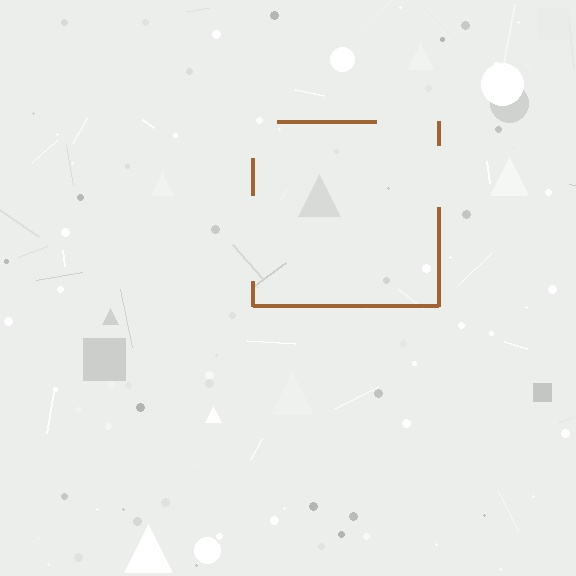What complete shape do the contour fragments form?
The contour fragments form a square.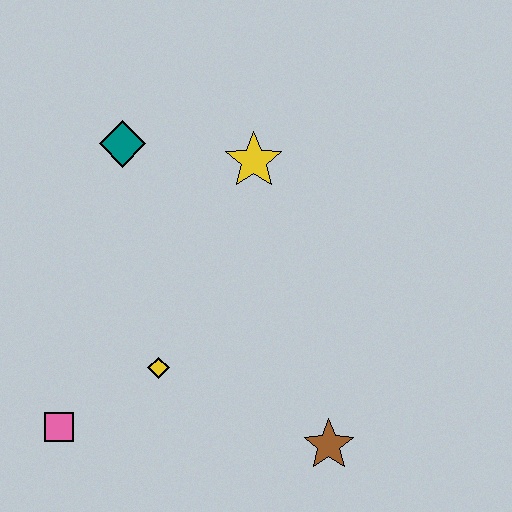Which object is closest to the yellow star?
The teal diamond is closest to the yellow star.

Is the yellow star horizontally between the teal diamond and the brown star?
Yes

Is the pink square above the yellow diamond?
No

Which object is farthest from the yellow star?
The pink square is farthest from the yellow star.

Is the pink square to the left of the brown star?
Yes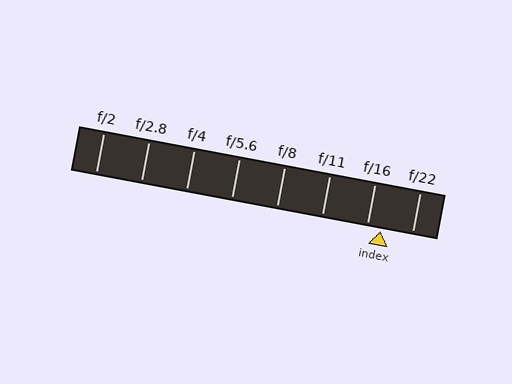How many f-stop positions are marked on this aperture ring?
There are 8 f-stop positions marked.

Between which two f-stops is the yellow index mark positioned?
The index mark is between f/16 and f/22.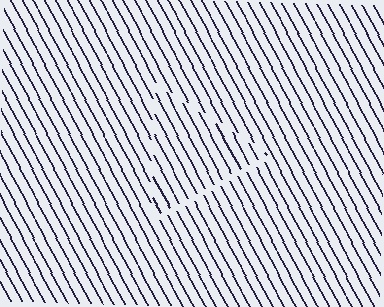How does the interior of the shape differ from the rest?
The interior of the shape contains the same grating, shifted by half a period — the contour is defined by the phase discontinuity where line-ends from the inner and outer gratings abut.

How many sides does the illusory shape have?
3 sides — the line-ends trace a triangle.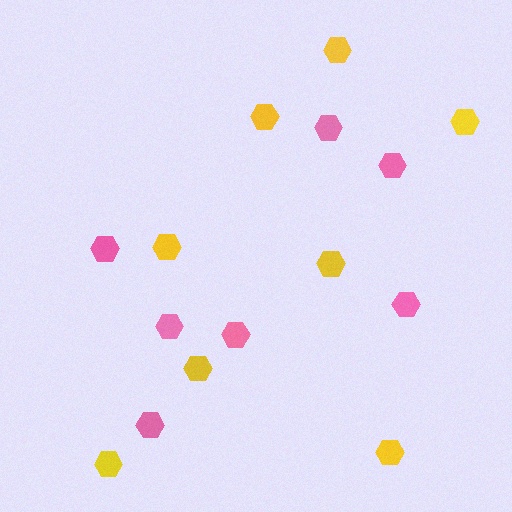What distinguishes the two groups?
There are 2 groups: one group of pink hexagons (7) and one group of yellow hexagons (8).